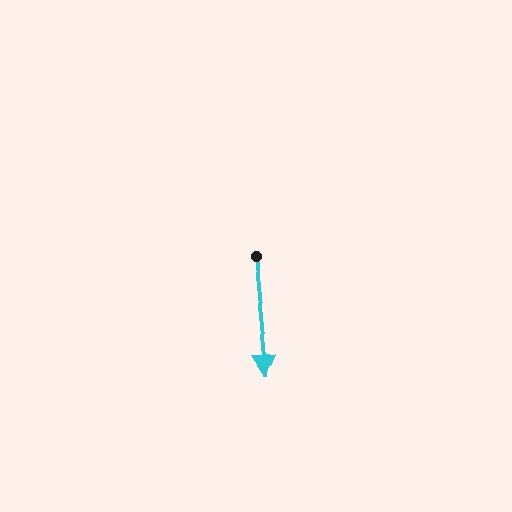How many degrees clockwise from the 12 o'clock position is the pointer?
Approximately 174 degrees.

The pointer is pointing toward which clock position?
Roughly 6 o'clock.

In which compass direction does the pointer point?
South.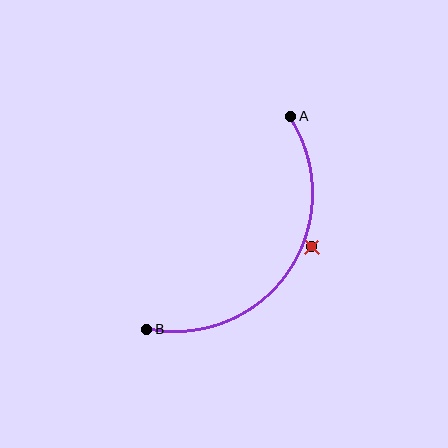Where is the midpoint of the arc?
The arc midpoint is the point on the curve farthest from the straight line joining A and B. It sits below and to the right of that line.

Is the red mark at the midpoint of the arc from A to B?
No — the red mark does not lie on the arc at all. It sits slightly outside the curve.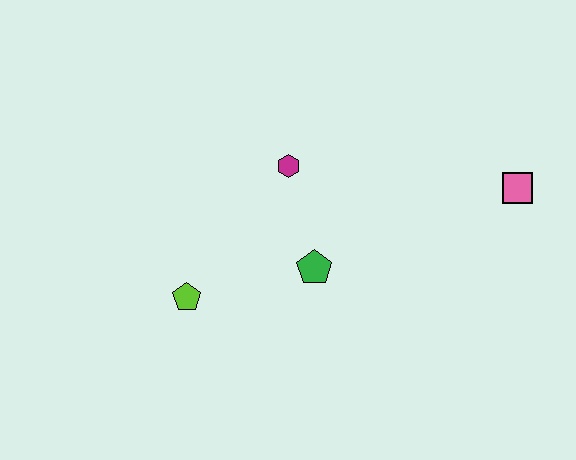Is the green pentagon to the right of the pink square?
No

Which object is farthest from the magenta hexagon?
The pink square is farthest from the magenta hexagon.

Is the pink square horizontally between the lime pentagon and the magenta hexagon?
No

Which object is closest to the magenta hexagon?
The green pentagon is closest to the magenta hexagon.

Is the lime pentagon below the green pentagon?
Yes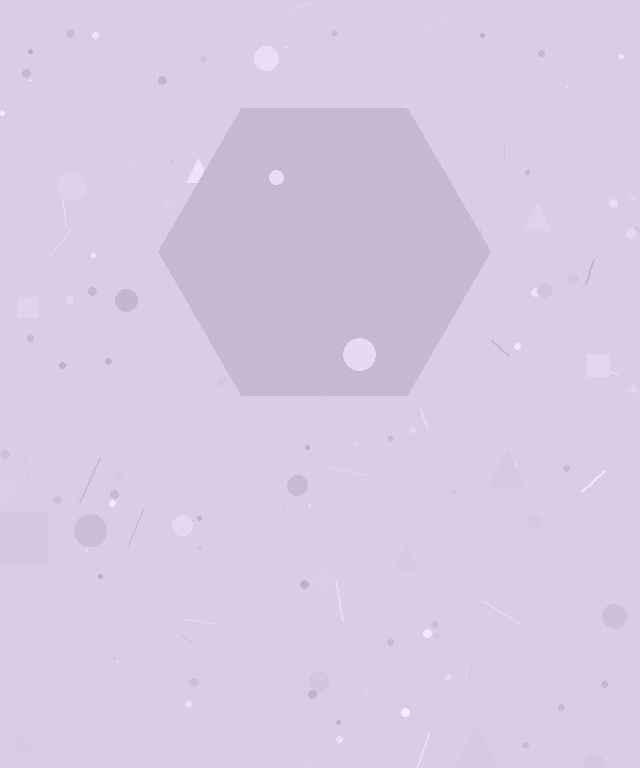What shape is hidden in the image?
A hexagon is hidden in the image.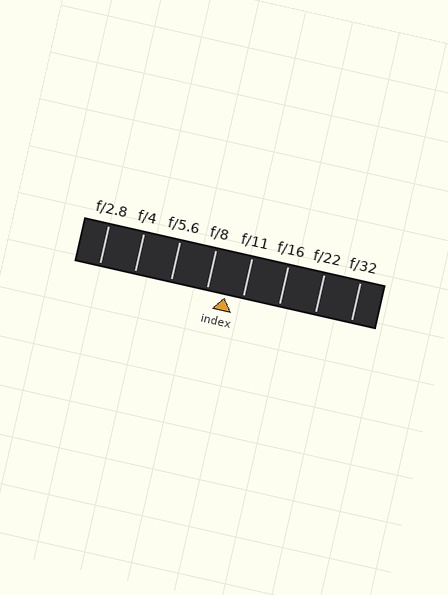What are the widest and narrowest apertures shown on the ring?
The widest aperture shown is f/2.8 and the narrowest is f/32.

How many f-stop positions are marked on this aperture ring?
There are 8 f-stop positions marked.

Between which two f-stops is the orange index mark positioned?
The index mark is between f/8 and f/11.